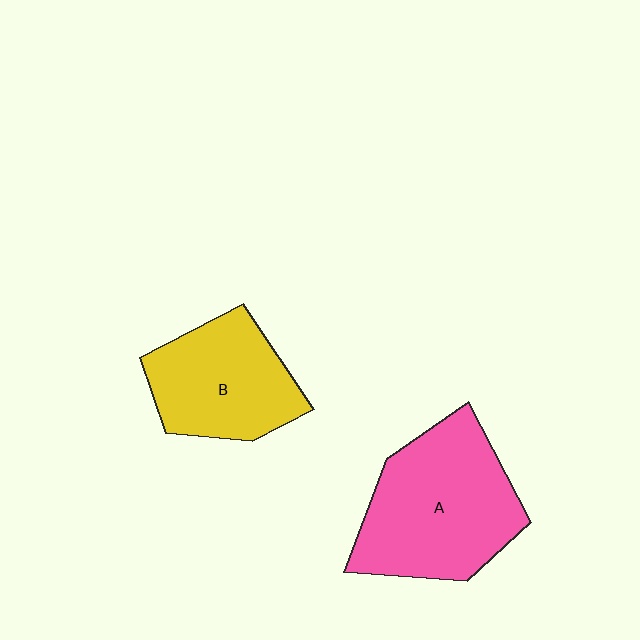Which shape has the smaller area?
Shape B (yellow).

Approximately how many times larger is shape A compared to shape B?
Approximately 1.4 times.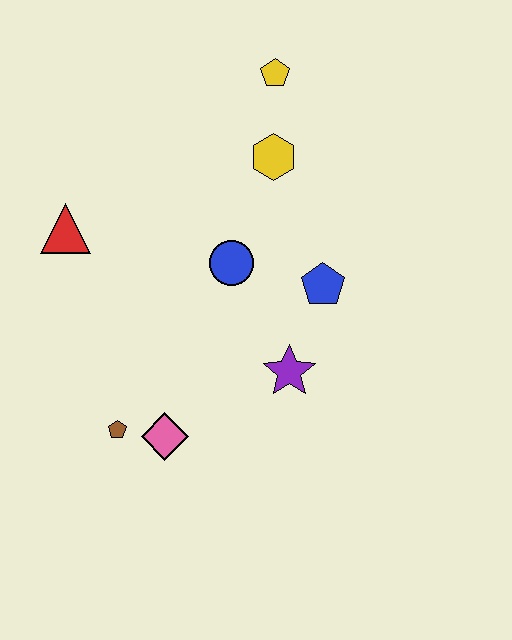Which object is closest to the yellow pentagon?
The yellow hexagon is closest to the yellow pentagon.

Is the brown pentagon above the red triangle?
No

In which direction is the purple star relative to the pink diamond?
The purple star is to the right of the pink diamond.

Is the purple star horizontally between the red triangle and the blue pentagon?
Yes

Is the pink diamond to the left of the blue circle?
Yes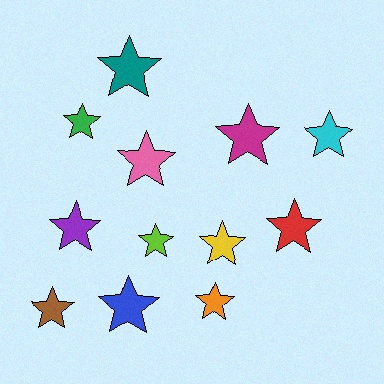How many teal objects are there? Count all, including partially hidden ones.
There is 1 teal object.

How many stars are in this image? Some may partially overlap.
There are 12 stars.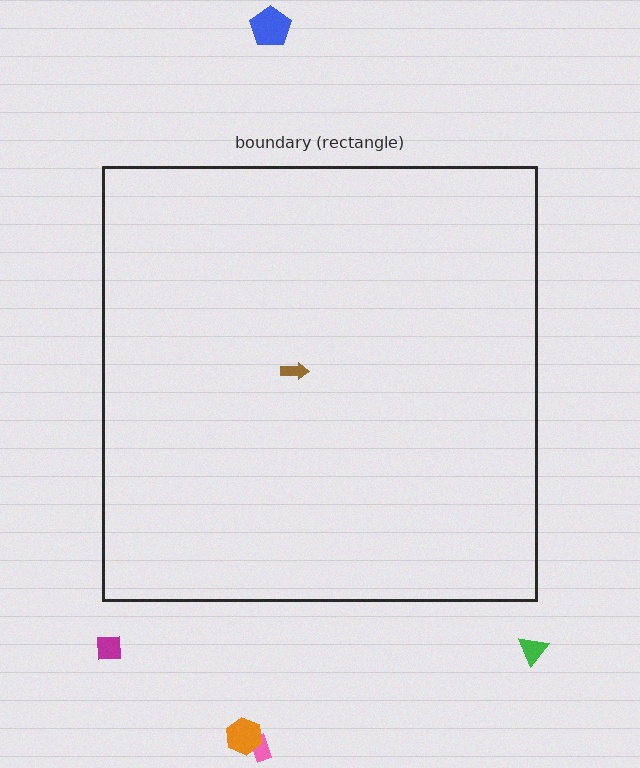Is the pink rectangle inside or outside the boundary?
Outside.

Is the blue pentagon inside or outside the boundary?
Outside.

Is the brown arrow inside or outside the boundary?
Inside.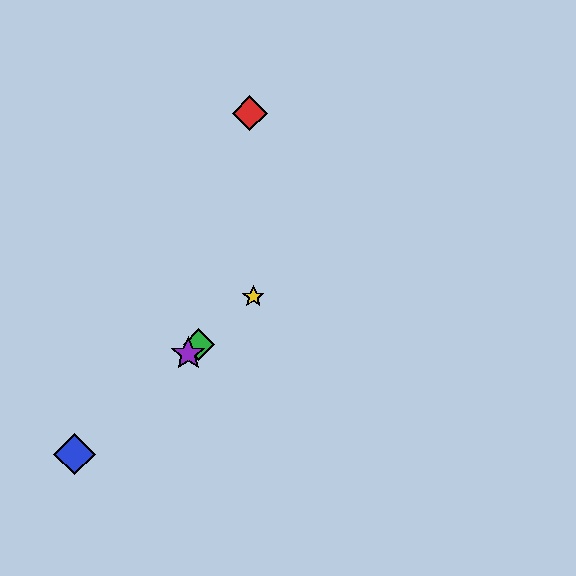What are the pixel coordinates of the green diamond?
The green diamond is at (199, 344).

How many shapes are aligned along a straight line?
4 shapes (the blue diamond, the green diamond, the yellow star, the purple star) are aligned along a straight line.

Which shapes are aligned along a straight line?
The blue diamond, the green diamond, the yellow star, the purple star are aligned along a straight line.